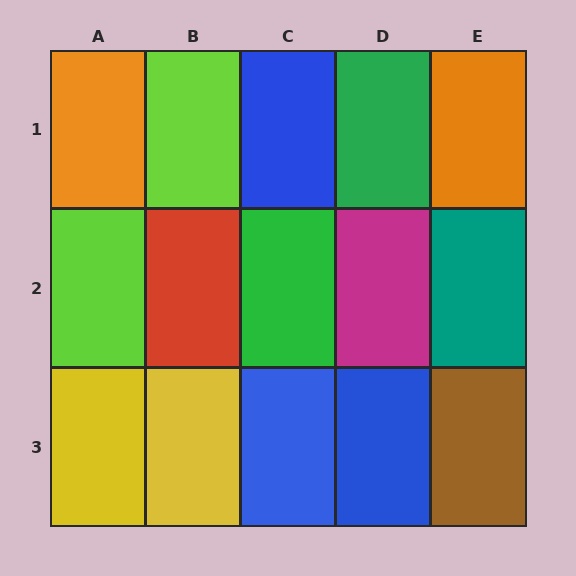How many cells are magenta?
1 cell is magenta.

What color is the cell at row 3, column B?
Yellow.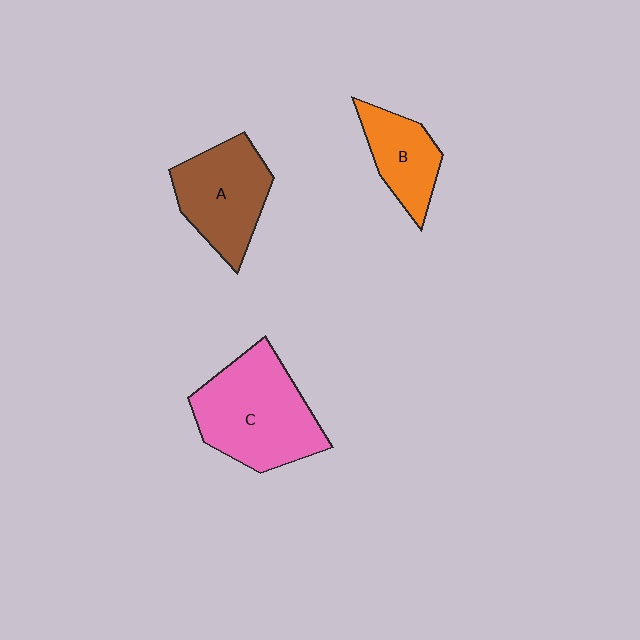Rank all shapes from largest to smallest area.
From largest to smallest: C (pink), A (brown), B (orange).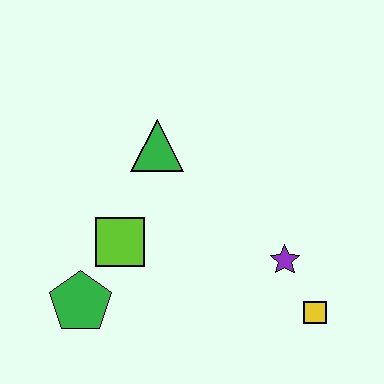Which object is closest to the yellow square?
The purple star is closest to the yellow square.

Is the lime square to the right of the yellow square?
No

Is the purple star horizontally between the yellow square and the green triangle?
Yes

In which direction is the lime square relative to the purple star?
The lime square is to the left of the purple star.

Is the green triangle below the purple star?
No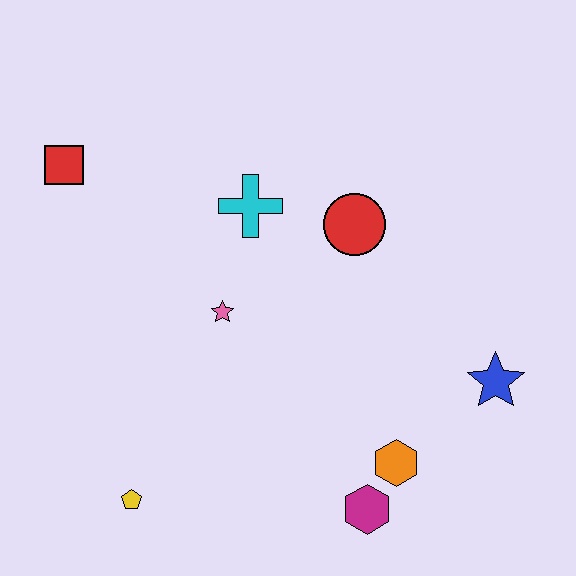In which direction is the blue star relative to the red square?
The blue star is to the right of the red square.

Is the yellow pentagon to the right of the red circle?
No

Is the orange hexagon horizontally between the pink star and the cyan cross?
No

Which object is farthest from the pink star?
The blue star is farthest from the pink star.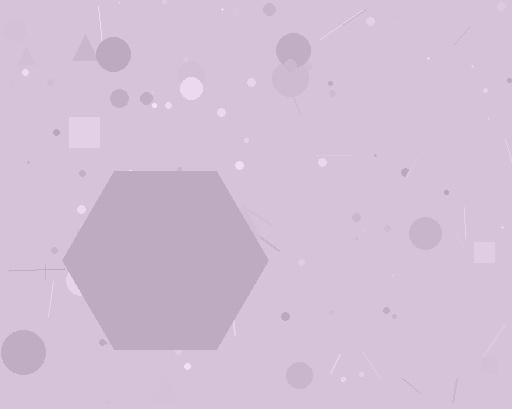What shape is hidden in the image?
A hexagon is hidden in the image.